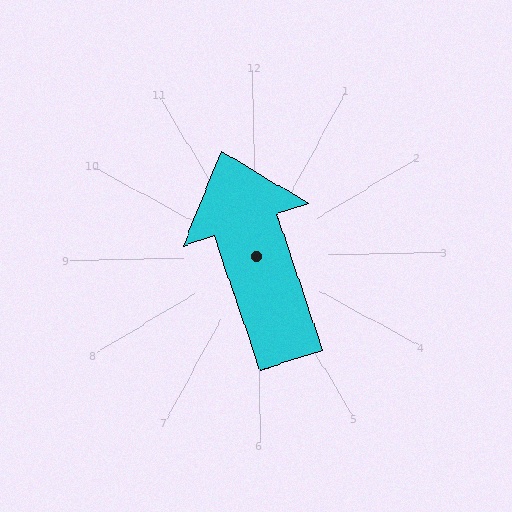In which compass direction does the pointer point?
North.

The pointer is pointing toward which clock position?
Roughly 11 o'clock.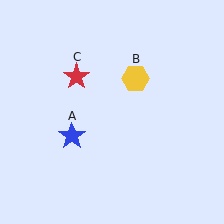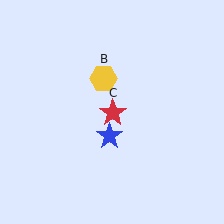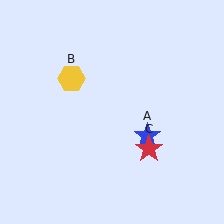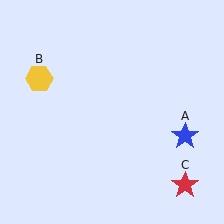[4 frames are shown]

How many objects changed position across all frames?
3 objects changed position: blue star (object A), yellow hexagon (object B), red star (object C).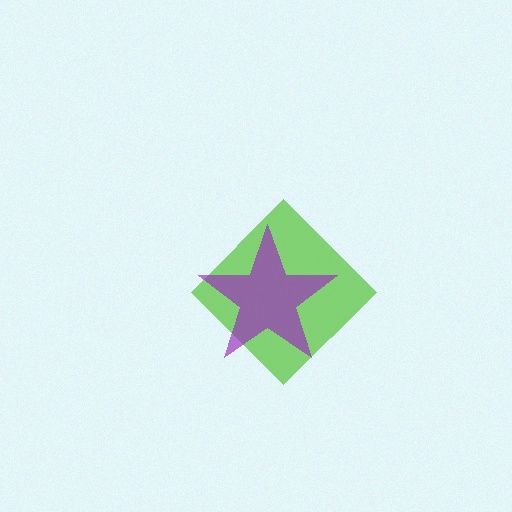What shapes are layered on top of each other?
The layered shapes are: a lime diamond, a purple star.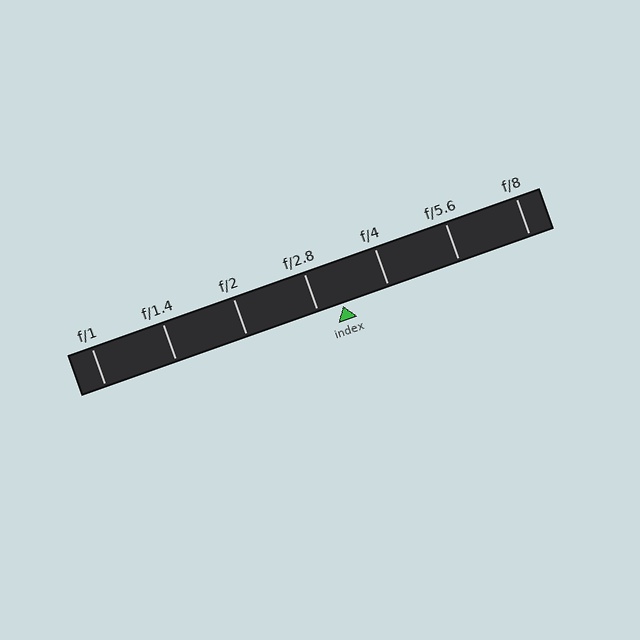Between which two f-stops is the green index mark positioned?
The index mark is between f/2.8 and f/4.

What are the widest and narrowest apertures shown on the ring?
The widest aperture shown is f/1 and the narrowest is f/8.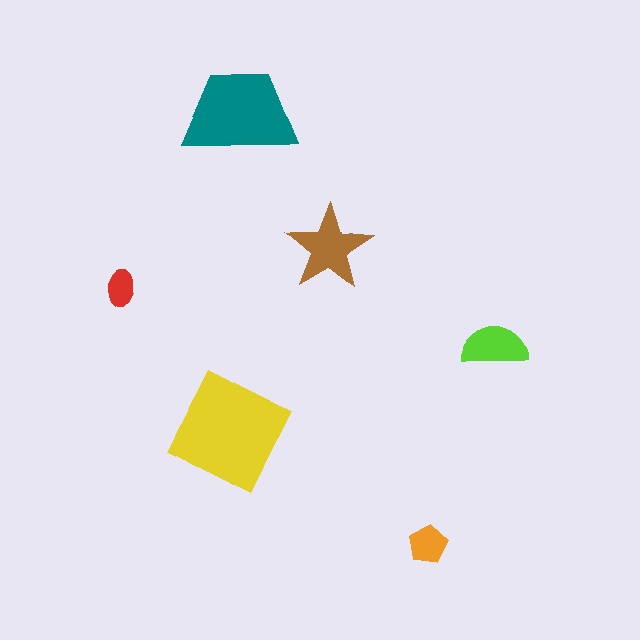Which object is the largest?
The yellow square.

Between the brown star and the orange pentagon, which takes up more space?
The brown star.